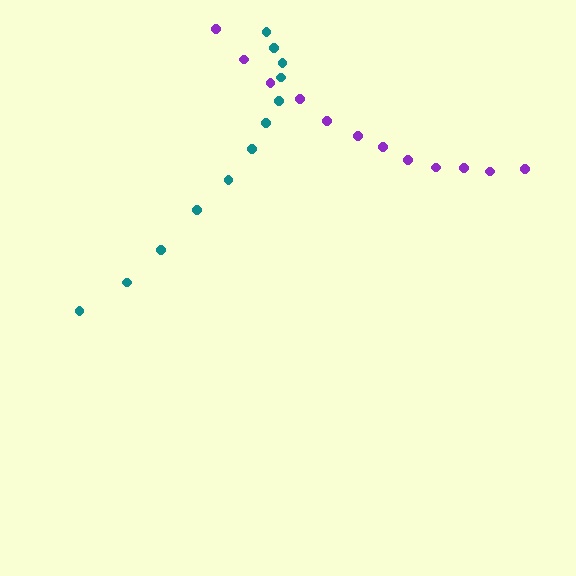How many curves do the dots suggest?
There are 2 distinct paths.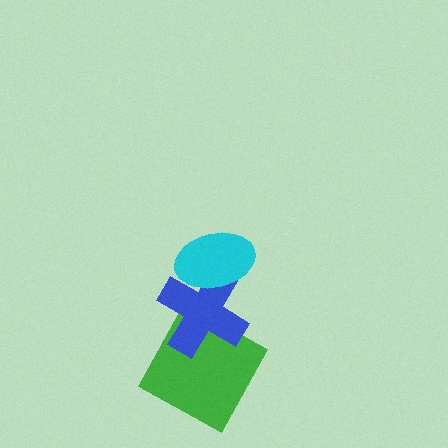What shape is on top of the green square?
The blue cross is on top of the green square.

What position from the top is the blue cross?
The blue cross is 2nd from the top.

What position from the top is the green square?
The green square is 3rd from the top.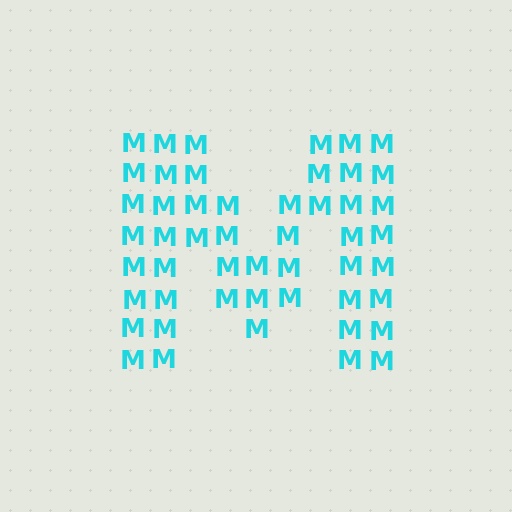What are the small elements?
The small elements are letter M's.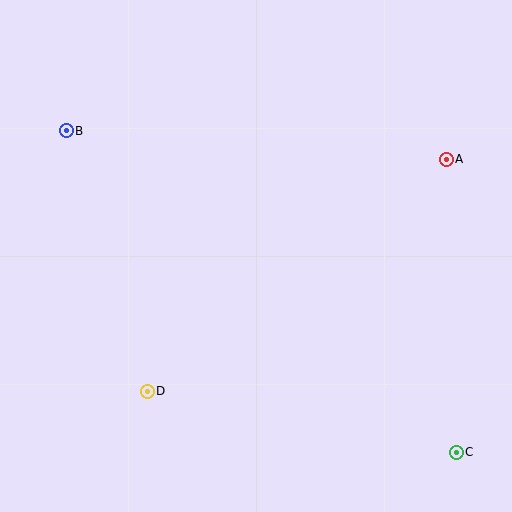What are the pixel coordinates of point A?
Point A is at (446, 159).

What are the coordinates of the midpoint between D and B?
The midpoint between D and B is at (107, 261).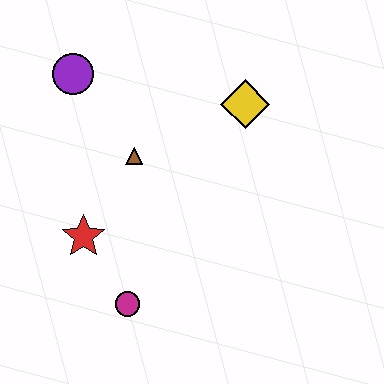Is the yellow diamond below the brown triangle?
No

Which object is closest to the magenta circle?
The red star is closest to the magenta circle.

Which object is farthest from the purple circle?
The magenta circle is farthest from the purple circle.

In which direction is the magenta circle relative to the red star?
The magenta circle is below the red star.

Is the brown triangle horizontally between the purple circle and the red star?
No